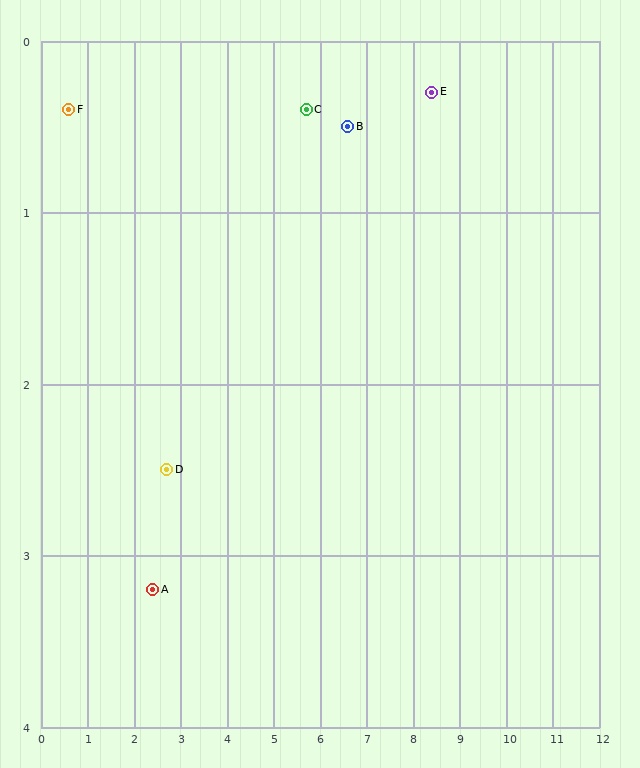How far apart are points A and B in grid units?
Points A and B are about 5.0 grid units apart.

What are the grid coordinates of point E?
Point E is at approximately (8.4, 0.3).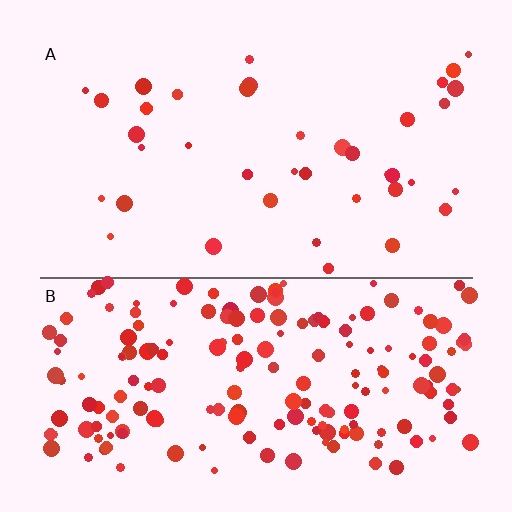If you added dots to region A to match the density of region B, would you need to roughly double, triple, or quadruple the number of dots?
Approximately quadruple.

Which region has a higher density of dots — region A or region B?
B (the bottom).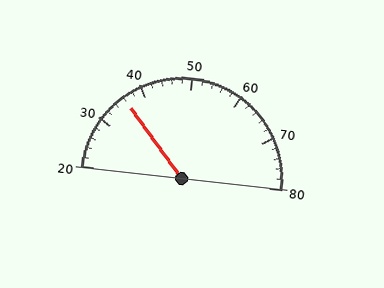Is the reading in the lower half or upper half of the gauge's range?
The reading is in the lower half of the range (20 to 80).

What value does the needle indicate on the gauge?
The needle indicates approximately 36.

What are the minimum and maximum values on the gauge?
The gauge ranges from 20 to 80.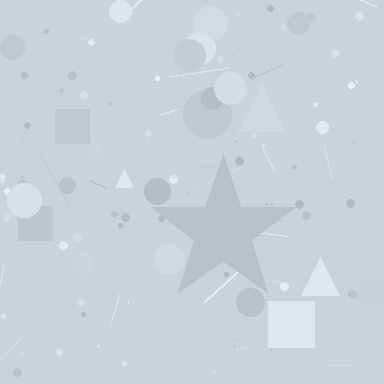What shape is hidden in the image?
A star is hidden in the image.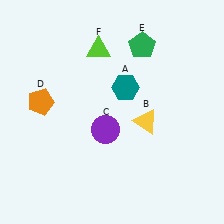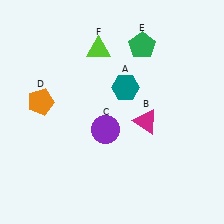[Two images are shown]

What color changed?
The triangle (B) changed from yellow in Image 1 to magenta in Image 2.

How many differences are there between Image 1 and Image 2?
There is 1 difference between the two images.